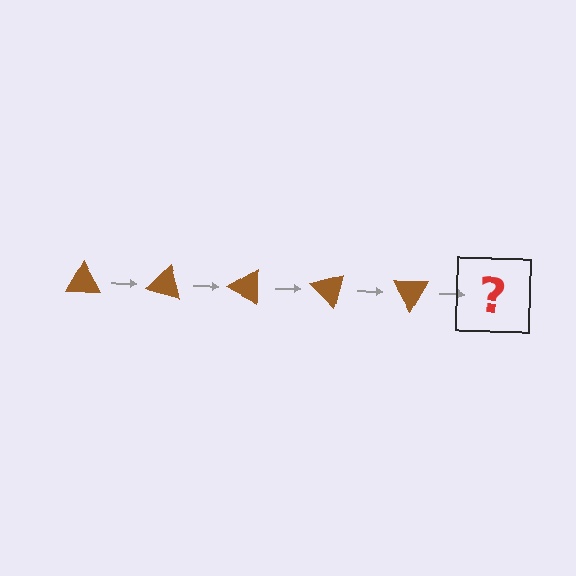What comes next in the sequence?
The next element should be a brown triangle rotated 75 degrees.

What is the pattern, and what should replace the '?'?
The pattern is that the triangle rotates 15 degrees each step. The '?' should be a brown triangle rotated 75 degrees.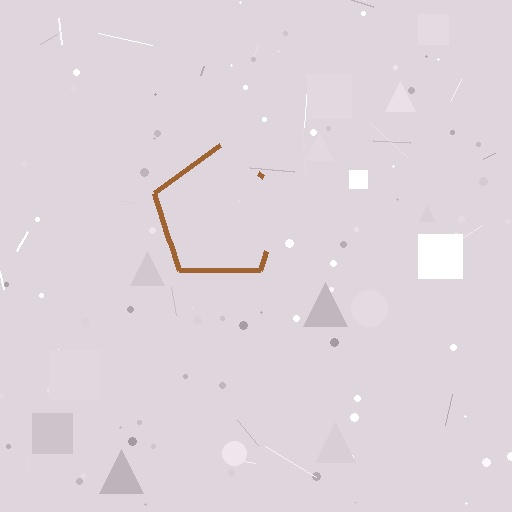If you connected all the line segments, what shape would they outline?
They would outline a pentagon.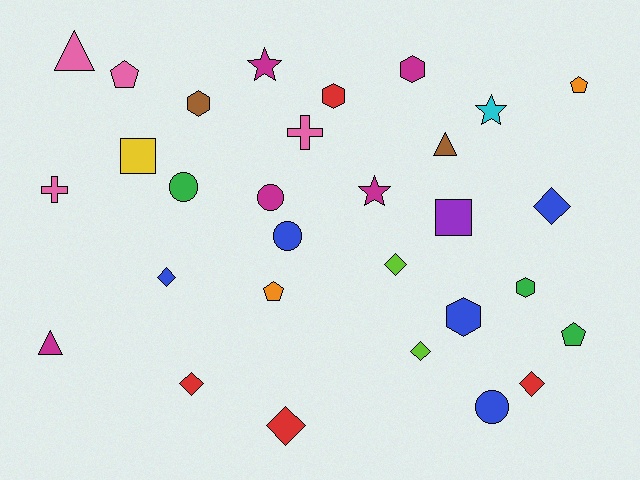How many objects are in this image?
There are 30 objects.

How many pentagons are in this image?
There are 4 pentagons.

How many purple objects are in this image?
There is 1 purple object.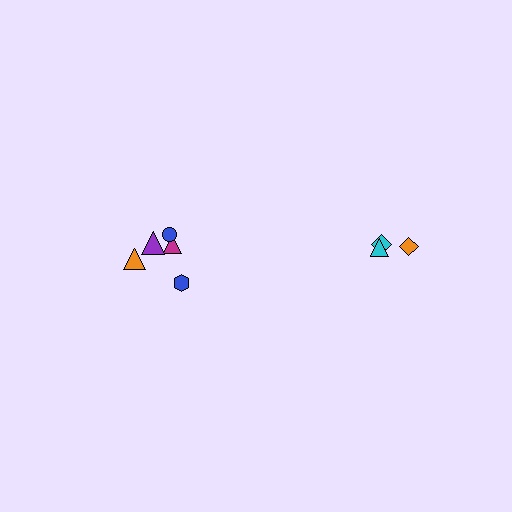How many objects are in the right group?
There are 3 objects.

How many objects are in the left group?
There are 5 objects.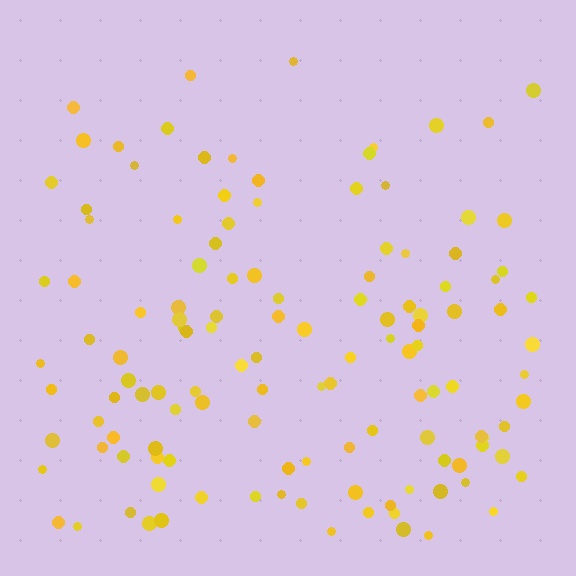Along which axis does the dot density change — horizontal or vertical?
Vertical.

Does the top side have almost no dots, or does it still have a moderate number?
Still a moderate number, just noticeably fewer than the bottom.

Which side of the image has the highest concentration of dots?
The bottom.